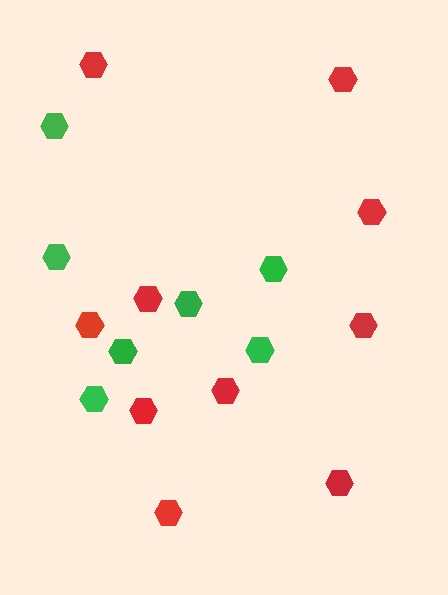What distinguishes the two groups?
There are 2 groups: one group of red hexagons (10) and one group of green hexagons (7).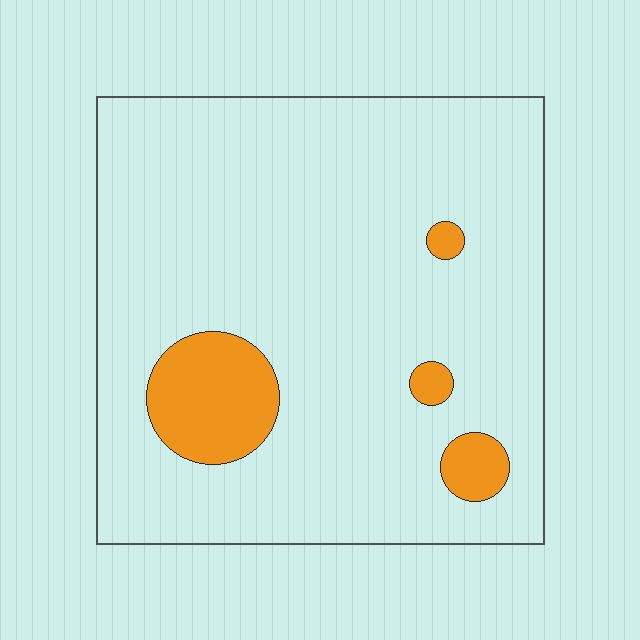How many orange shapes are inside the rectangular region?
4.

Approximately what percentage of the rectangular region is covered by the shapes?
Approximately 10%.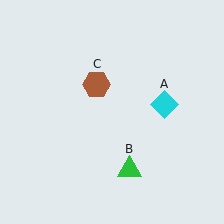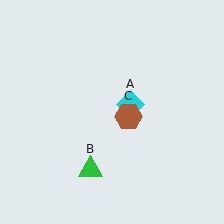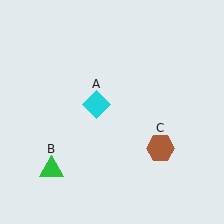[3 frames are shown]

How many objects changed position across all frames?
3 objects changed position: cyan diamond (object A), green triangle (object B), brown hexagon (object C).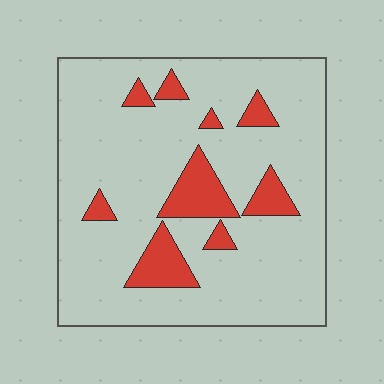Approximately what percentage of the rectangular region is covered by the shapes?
Approximately 15%.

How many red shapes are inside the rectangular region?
9.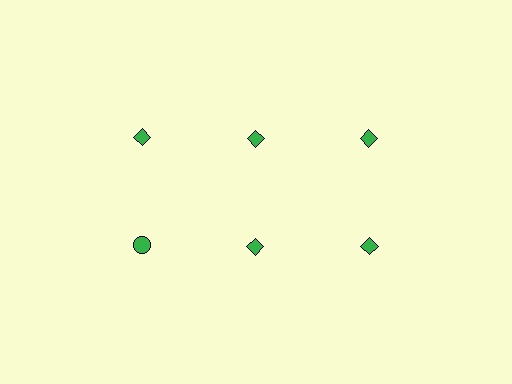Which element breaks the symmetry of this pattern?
The green circle in the second row, leftmost column breaks the symmetry. All other shapes are green diamonds.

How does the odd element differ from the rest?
It has a different shape: circle instead of diamond.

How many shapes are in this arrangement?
There are 6 shapes arranged in a grid pattern.